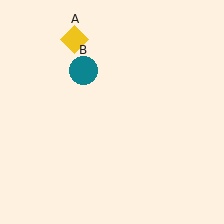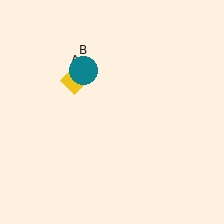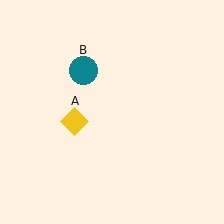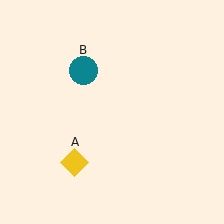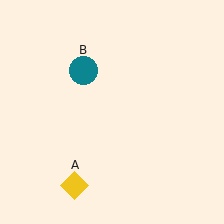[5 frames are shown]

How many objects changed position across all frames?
1 object changed position: yellow diamond (object A).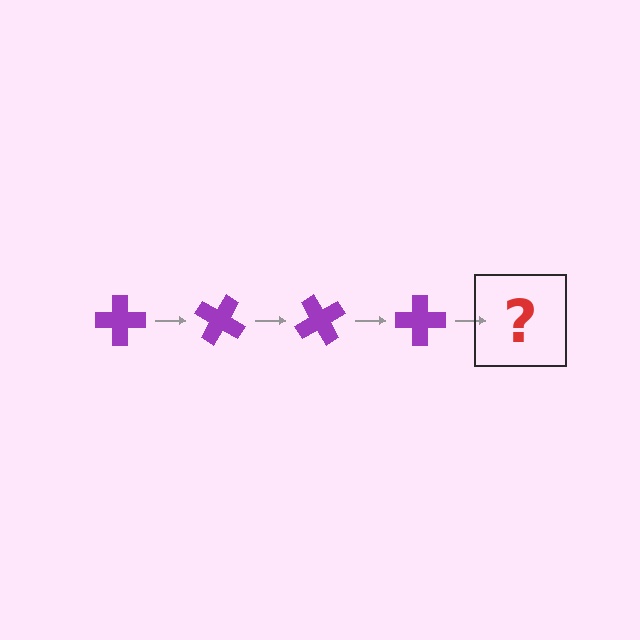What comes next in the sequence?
The next element should be a purple cross rotated 120 degrees.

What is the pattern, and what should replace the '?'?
The pattern is that the cross rotates 30 degrees each step. The '?' should be a purple cross rotated 120 degrees.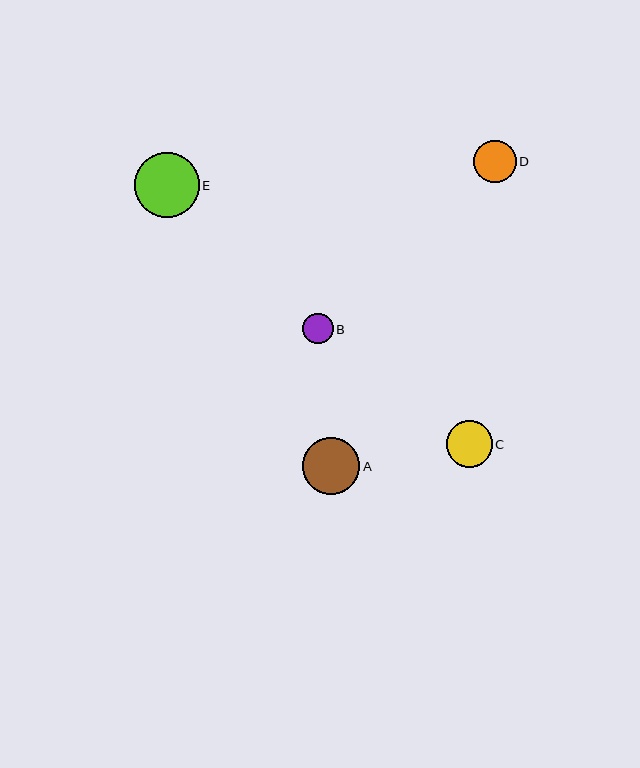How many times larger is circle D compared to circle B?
Circle D is approximately 1.4 times the size of circle B.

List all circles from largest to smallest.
From largest to smallest: E, A, C, D, B.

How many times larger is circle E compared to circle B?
Circle E is approximately 2.1 times the size of circle B.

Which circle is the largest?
Circle E is the largest with a size of approximately 64 pixels.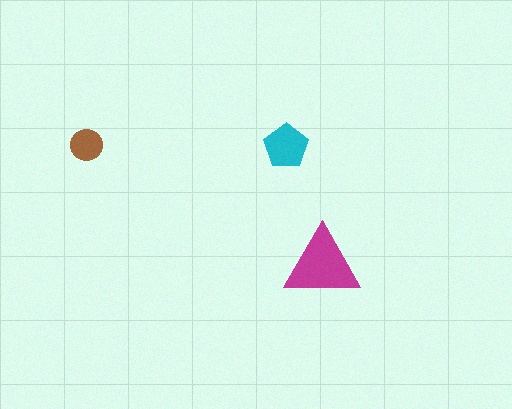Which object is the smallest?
The brown circle.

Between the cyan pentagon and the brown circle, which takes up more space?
The cyan pentagon.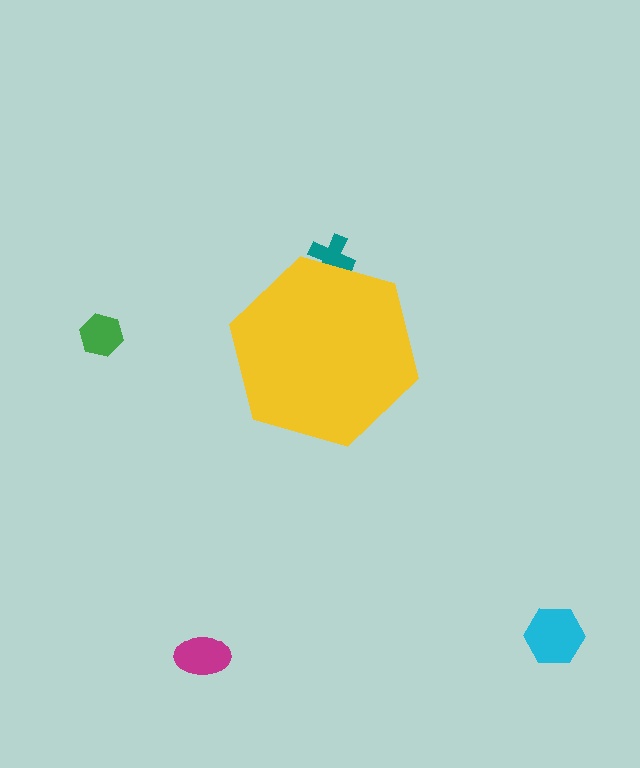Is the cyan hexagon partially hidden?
No, the cyan hexagon is fully visible.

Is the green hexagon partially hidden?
No, the green hexagon is fully visible.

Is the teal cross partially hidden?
Yes, the teal cross is partially hidden behind the yellow hexagon.